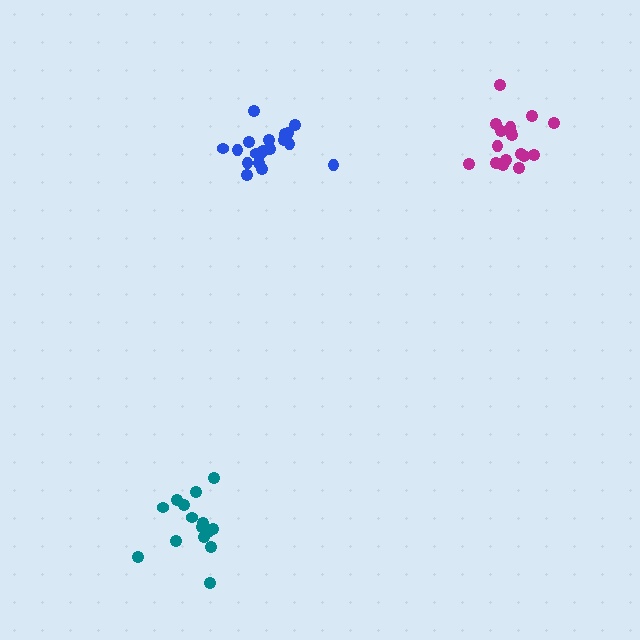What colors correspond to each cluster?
The clusters are colored: magenta, blue, teal.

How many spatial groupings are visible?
There are 3 spatial groupings.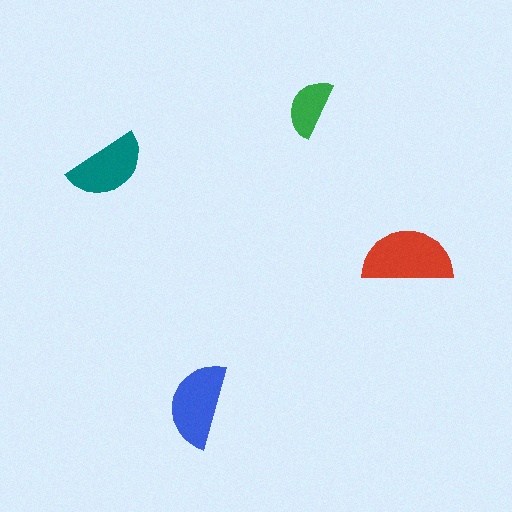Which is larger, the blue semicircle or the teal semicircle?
The blue one.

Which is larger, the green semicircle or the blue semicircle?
The blue one.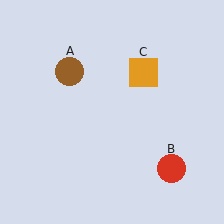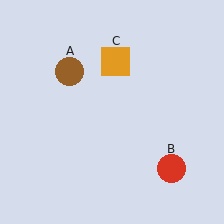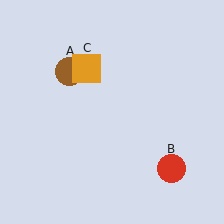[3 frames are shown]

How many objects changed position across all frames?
1 object changed position: orange square (object C).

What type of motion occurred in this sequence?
The orange square (object C) rotated counterclockwise around the center of the scene.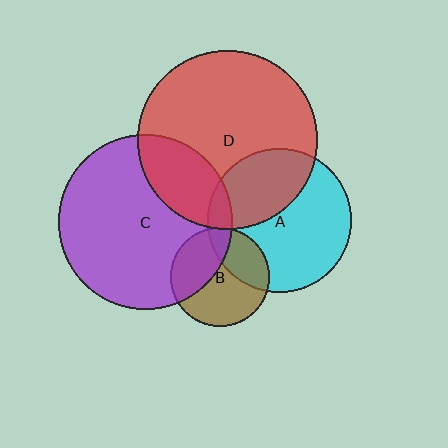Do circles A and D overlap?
Yes.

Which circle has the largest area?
Circle D (red).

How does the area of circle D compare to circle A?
Approximately 1.5 times.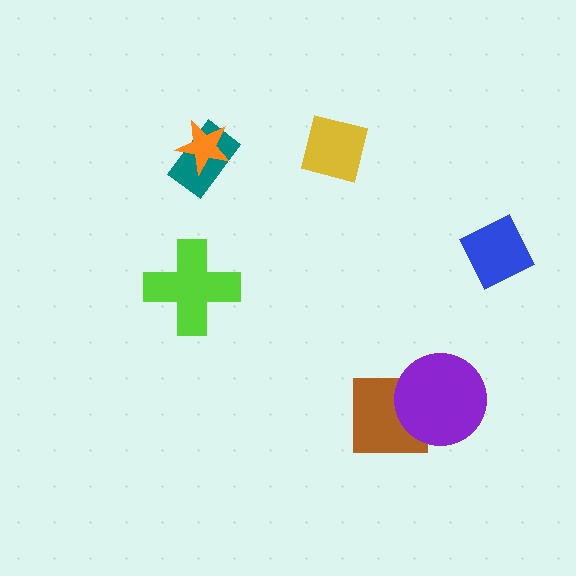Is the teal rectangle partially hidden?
Yes, it is partially covered by another shape.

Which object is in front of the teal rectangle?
The orange star is in front of the teal rectangle.